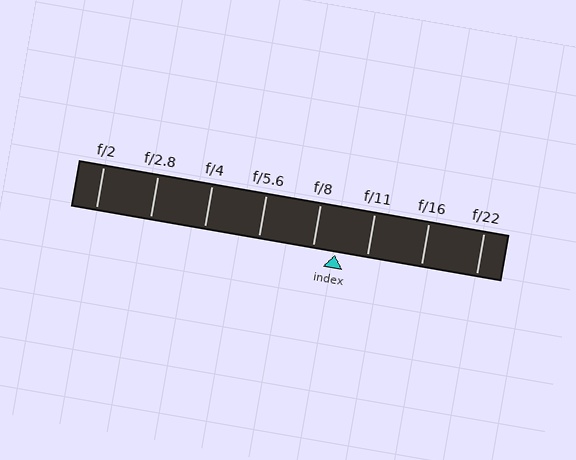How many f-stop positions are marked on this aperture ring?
There are 8 f-stop positions marked.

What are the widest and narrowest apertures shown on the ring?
The widest aperture shown is f/2 and the narrowest is f/22.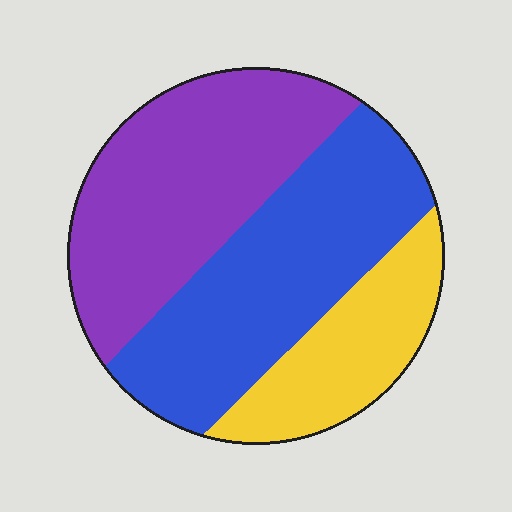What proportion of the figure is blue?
Blue covers about 40% of the figure.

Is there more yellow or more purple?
Purple.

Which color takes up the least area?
Yellow, at roughly 20%.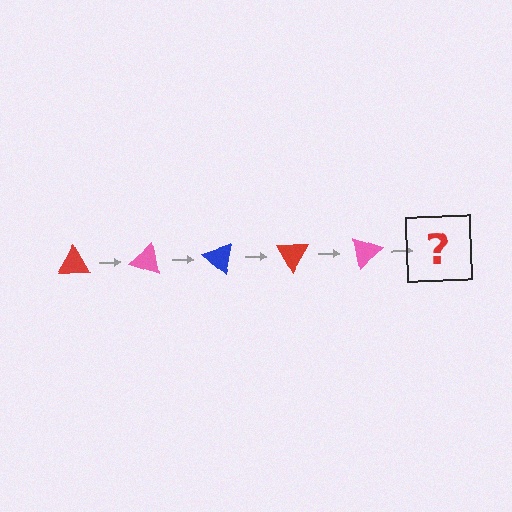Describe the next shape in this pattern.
It should be a blue triangle, rotated 100 degrees from the start.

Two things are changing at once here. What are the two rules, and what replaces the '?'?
The two rules are that it rotates 20 degrees each step and the color cycles through red, pink, and blue. The '?' should be a blue triangle, rotated 100 degrees from the start.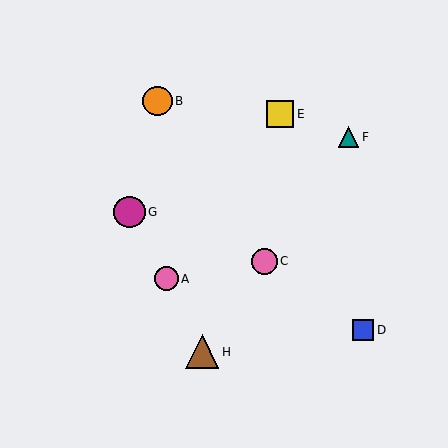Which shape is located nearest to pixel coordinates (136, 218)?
The magenta circle (labeled G) at (129, 212) is nearest to that location.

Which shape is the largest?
The brown triangle (labeled H) is the largest.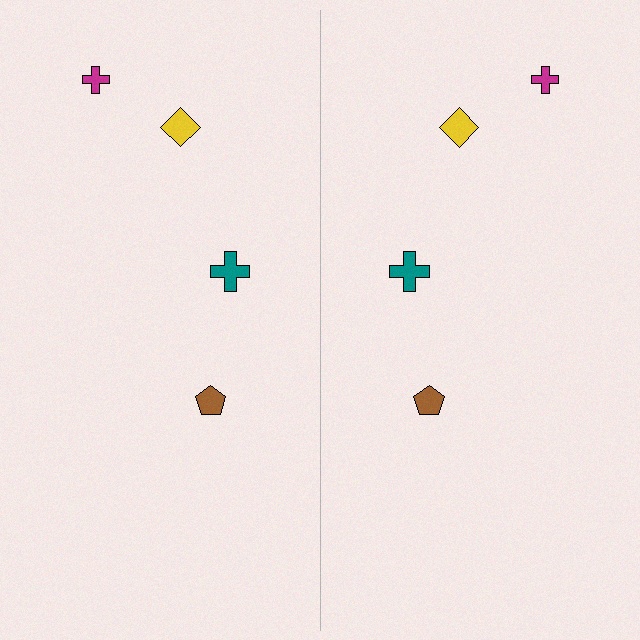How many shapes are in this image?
There are 8 shapes in this image.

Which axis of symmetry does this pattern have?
The pattern has a vertical axis of symmetry running through the center of the image.